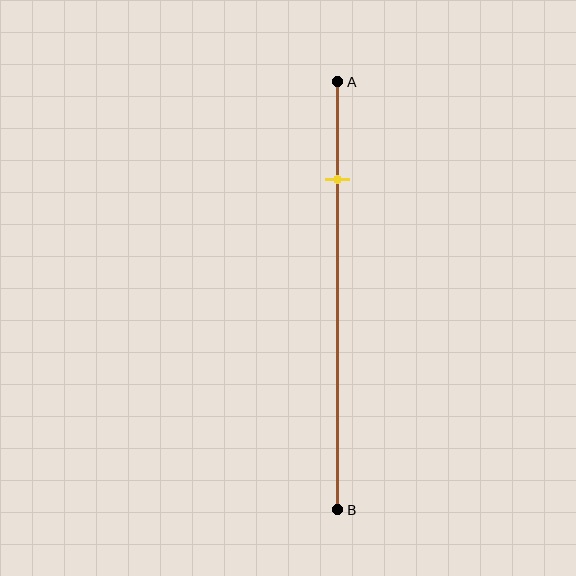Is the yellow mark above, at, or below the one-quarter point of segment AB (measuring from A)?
The yellow mark is approximately at the one-quarter point of segment AB.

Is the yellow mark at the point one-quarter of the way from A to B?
Yes, the mark is approximately at the one-quarter point.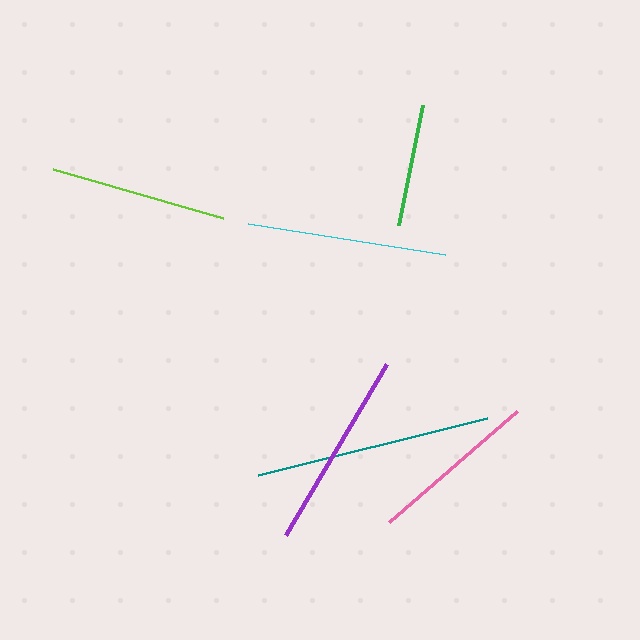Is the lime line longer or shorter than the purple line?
The purple line is longer than the lime line.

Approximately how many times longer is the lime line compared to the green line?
The lime line is approximately 1.4 times the length of the green line.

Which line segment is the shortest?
The green line is the shortest at approximately 123 pixels.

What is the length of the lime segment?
The lime segment is approximately 177 pixels long.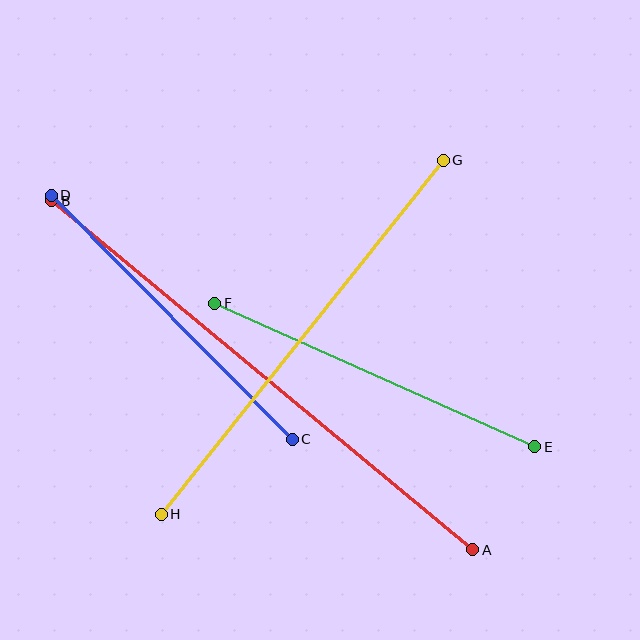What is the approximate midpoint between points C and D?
The midpoint is at approximately (172, 317) pixels.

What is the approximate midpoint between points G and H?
The midpoint is at approximately (302, 337) pixels.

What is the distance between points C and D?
The distance is approximately 343 pixels.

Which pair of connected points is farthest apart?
Points A and B are farthest apart.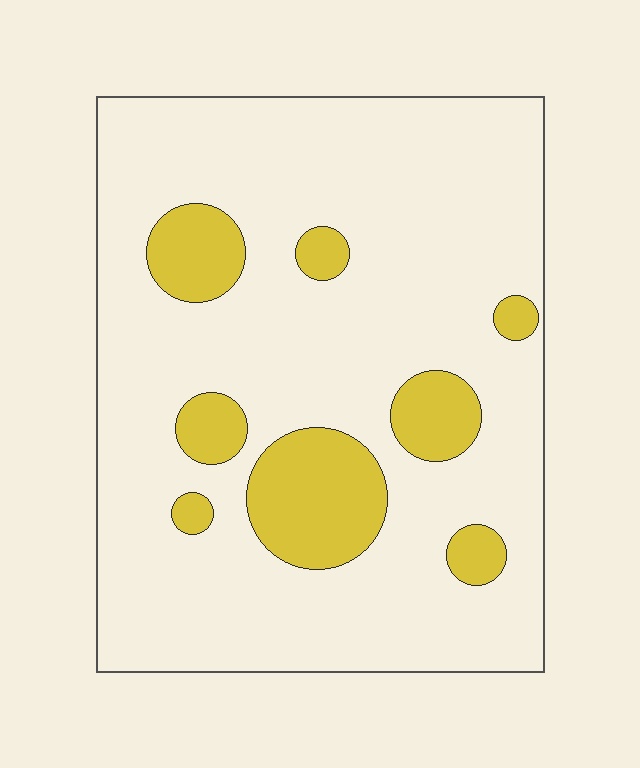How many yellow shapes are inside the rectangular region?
8.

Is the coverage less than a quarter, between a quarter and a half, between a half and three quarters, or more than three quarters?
Less than a quarter.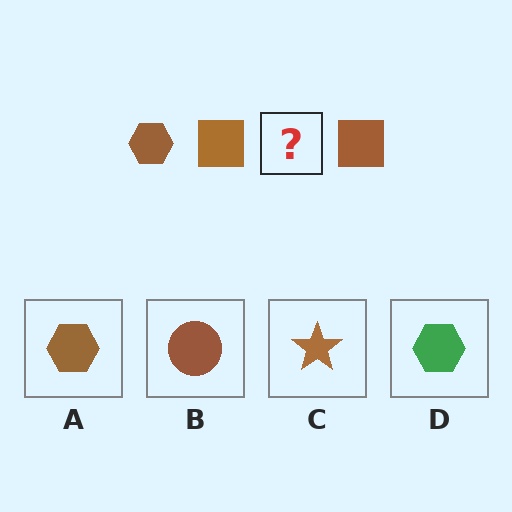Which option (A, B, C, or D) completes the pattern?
A.